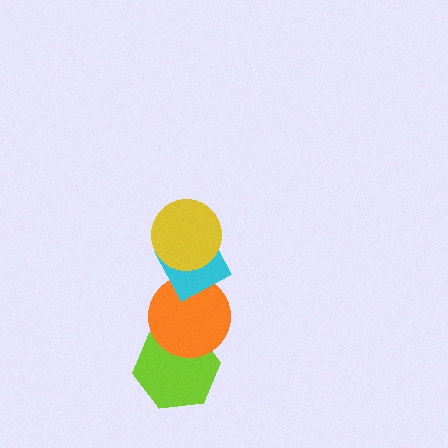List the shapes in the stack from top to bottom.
From top to bottom: the yellow circle, the cyan diamond, the orange circle, the lime hexagon.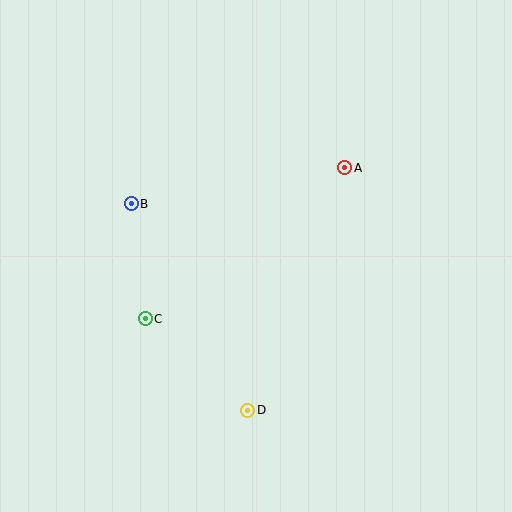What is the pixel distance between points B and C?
The distance between B and C is 116 pixels.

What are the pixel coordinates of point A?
Point A is at (345, 168).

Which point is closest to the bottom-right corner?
Point D is closest to the bottom-right corner.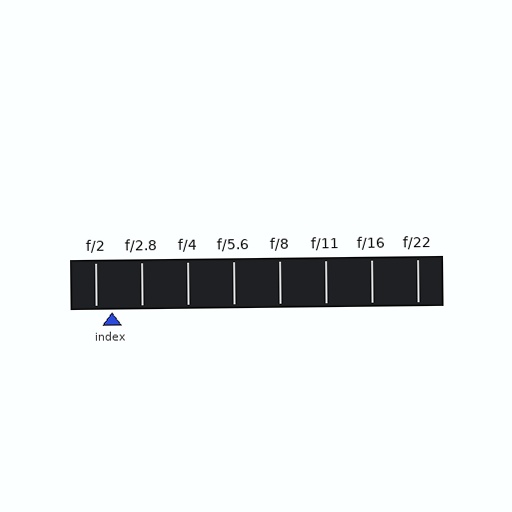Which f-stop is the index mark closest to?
The index mark is closest to f/2.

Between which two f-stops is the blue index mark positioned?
The index mark is between f/2 and f/2.8.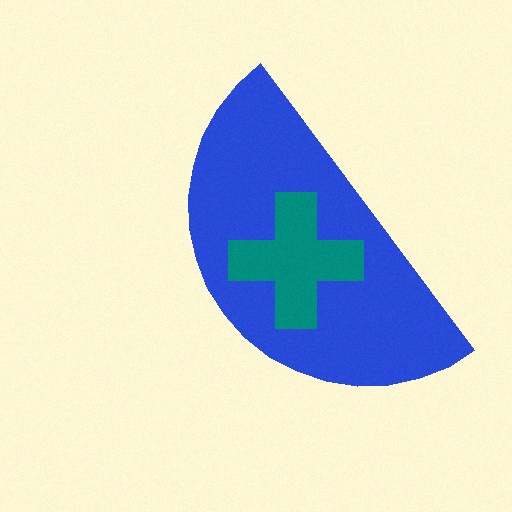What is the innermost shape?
The teal cross.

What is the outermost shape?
The blue semicircle.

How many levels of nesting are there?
2.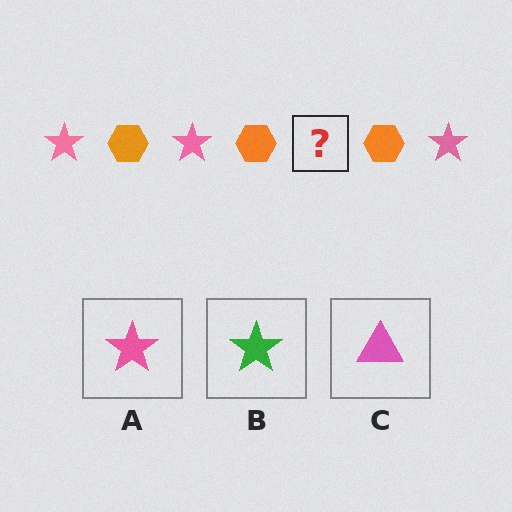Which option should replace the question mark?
Option A.